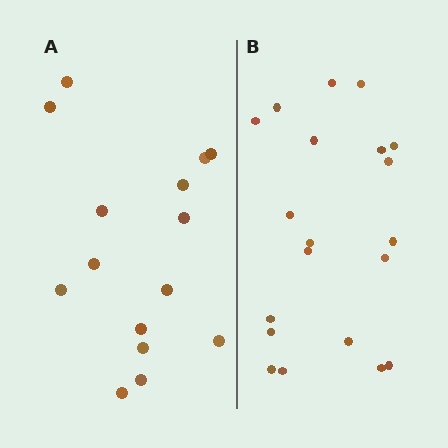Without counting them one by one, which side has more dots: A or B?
Region B (the right region) has more dots.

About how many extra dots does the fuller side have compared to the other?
Region B has about 5 more dots than region A.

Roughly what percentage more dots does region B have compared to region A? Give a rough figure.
About 35% more.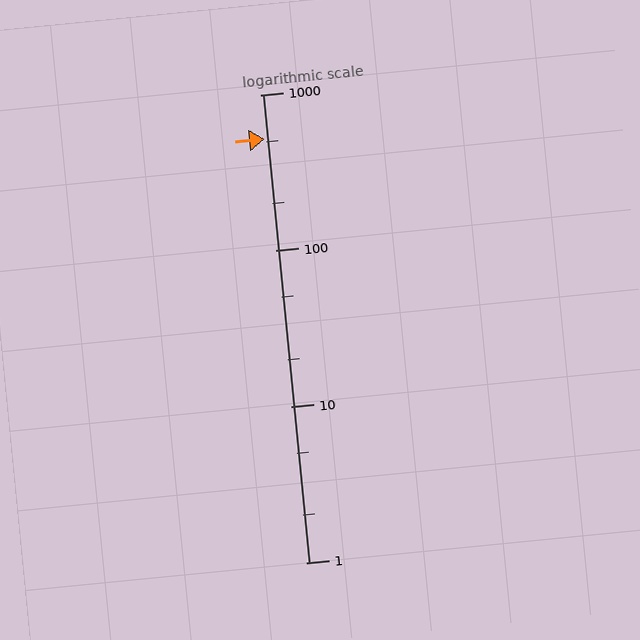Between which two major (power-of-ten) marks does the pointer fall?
The pointer is between 100 and 1000.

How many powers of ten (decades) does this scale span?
The scale spans 3 decades, from 1 to 1000.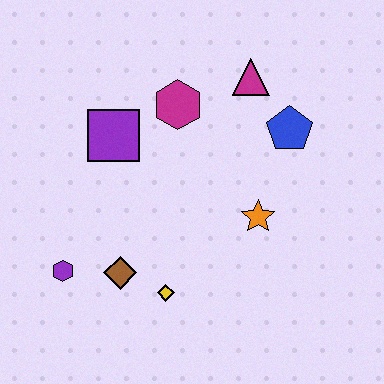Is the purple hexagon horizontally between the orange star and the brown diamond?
No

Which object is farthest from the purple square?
The blue pentagon is farthest from the purple square.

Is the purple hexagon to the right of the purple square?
No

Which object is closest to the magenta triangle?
The blue pentagon is closest to the magenta triangle.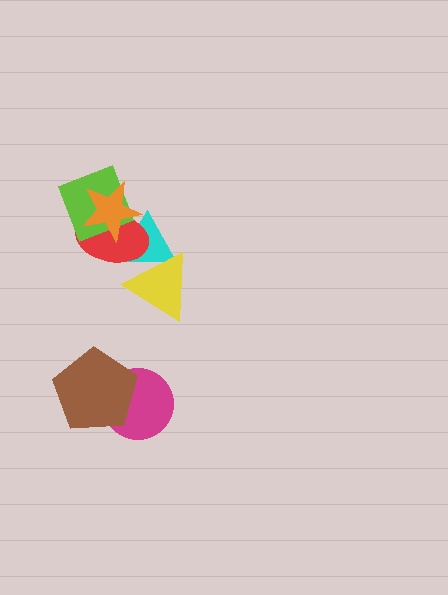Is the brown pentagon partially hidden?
No, no other shape covers it.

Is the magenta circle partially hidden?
Yes, it is partially covered by another shape.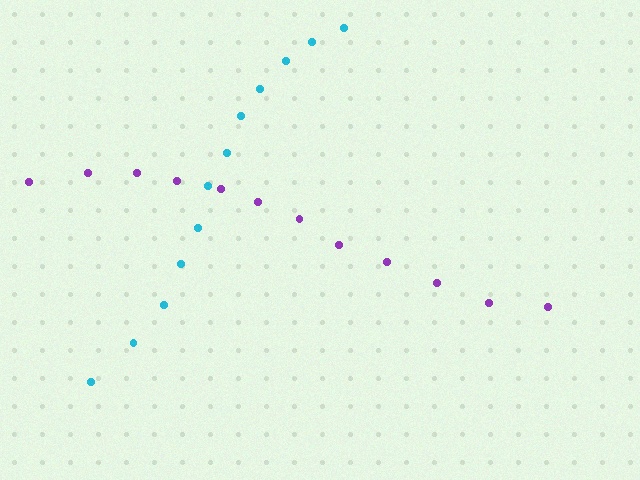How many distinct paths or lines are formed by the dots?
There are 2 distinct paths.